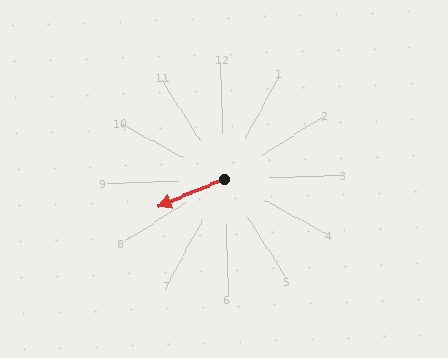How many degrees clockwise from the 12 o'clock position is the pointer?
Approximately 250 degrees.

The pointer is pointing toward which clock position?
Roughly 8 o'clock.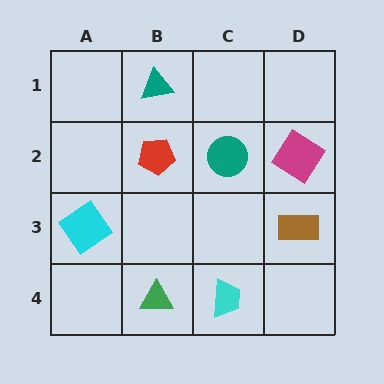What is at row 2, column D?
A magenta diamond.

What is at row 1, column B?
A teal triangle.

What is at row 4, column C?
A cyan trapezoid.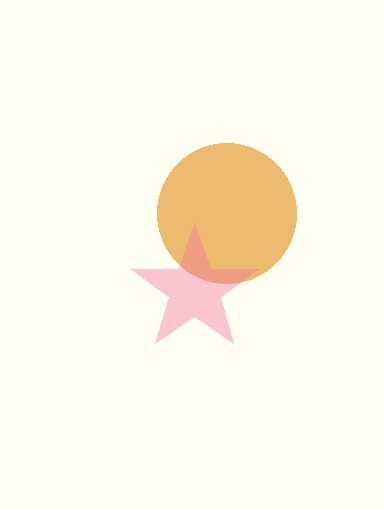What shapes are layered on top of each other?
The layered shapes are: an orange circle, a pink star.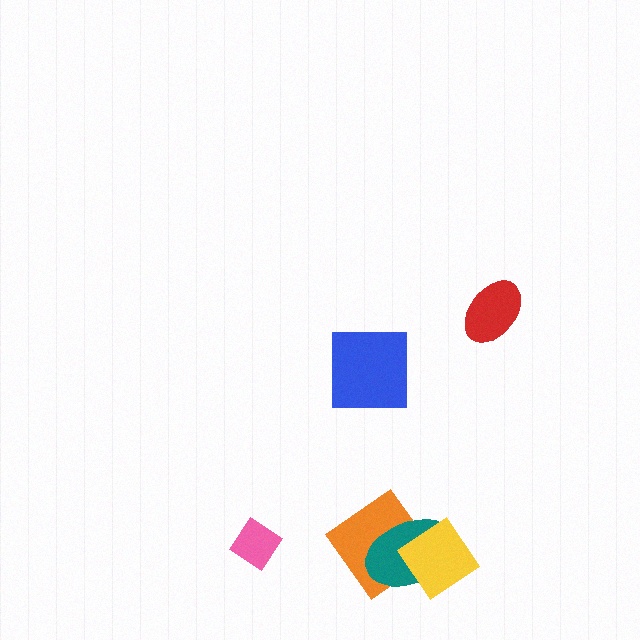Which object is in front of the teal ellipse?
The yellow diamond is in front of the teal ellipse.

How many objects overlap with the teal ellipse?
2 objects overlap with the teal ellipse.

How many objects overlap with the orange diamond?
2 objects overlap with the orange diamond.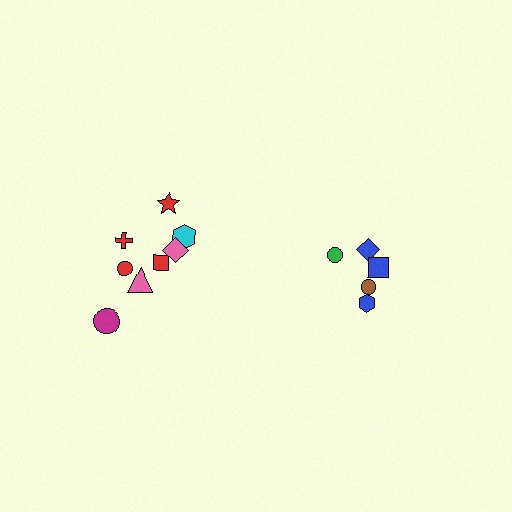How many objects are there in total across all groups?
There are 13 objects.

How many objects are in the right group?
There are 5 objects.